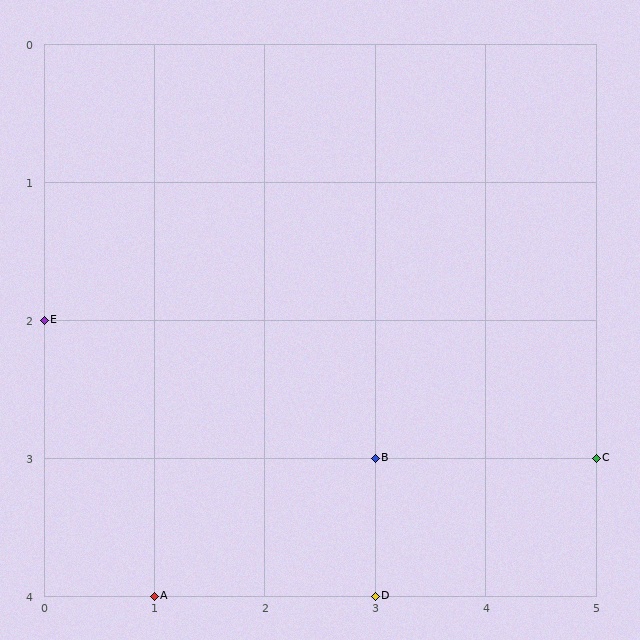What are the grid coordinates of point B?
Point B is at grid coordinates (3, 3).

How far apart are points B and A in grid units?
Points B and A are 2 columns and 1 row apart (about 2.2 grid units diagonally).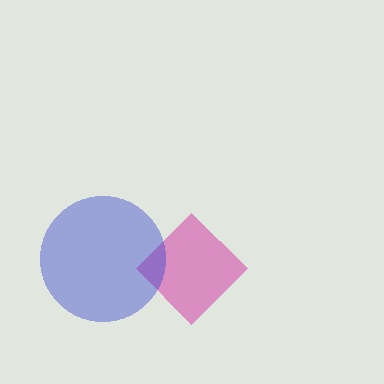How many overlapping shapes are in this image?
There are 2 overlapping shapes in the image.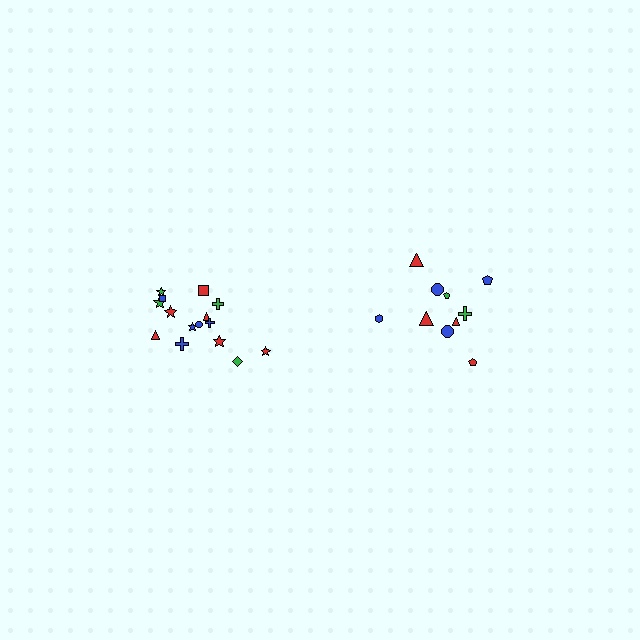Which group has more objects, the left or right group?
The left group.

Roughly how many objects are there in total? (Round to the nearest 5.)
Roughly 25 objects in total.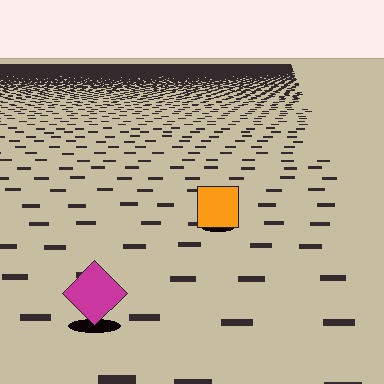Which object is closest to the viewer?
The magenta diamond is closest. The texture marks near it are larger and more spread out.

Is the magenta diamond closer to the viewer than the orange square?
Yes. The magenta diamond is closer — you can tell from the texture gradient: the ground texture is coarser near it.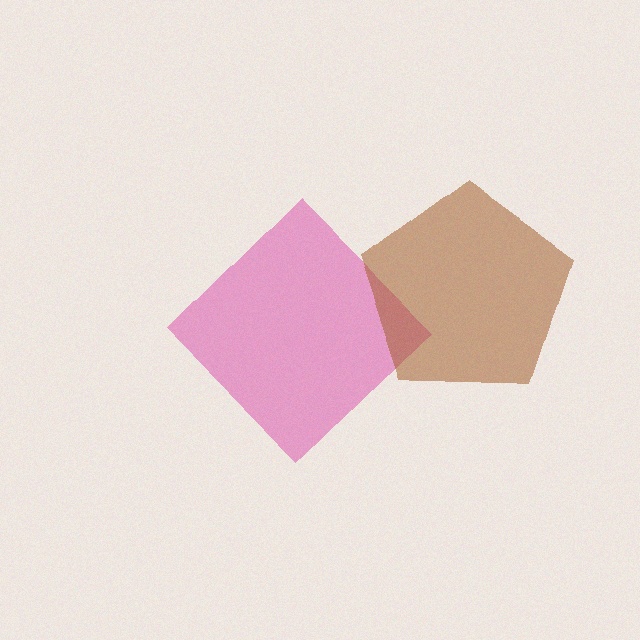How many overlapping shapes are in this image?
There are 2 overlapping shapes in the image.